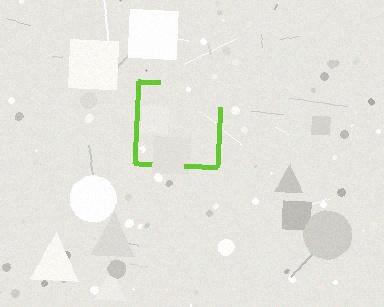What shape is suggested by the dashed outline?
The dashed outline suggests a square.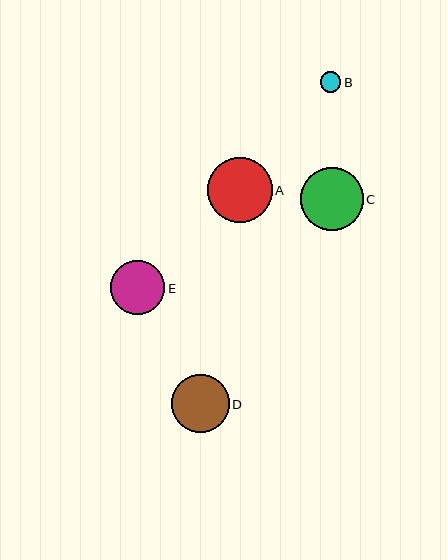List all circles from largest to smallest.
From largest to smallest: A, C, D, E, B.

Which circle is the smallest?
Circle B is the smallest with a size of approximately 20 pixels.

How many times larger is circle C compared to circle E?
Circle C is approximately 1.2 times the size of circle E.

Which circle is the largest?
Circle A is the largest with a size of approximately 65 pixels.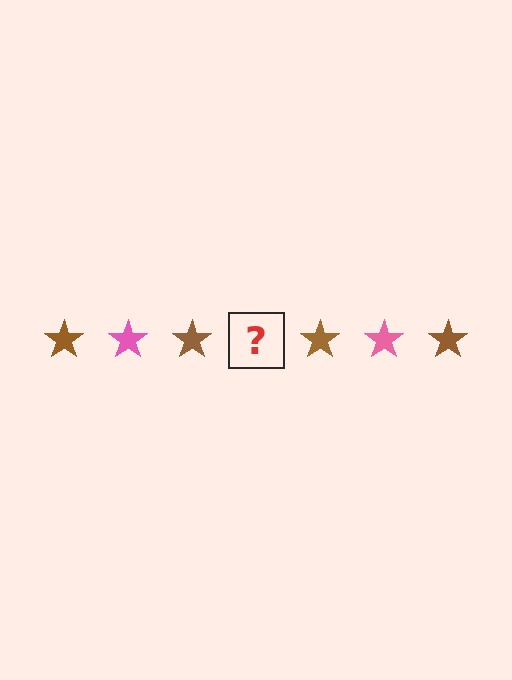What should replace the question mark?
The question mark should be replaced with a pink star.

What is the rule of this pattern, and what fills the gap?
The rule is that the pattern cycles through brown, pink stars. The gap should be filled with a pink star.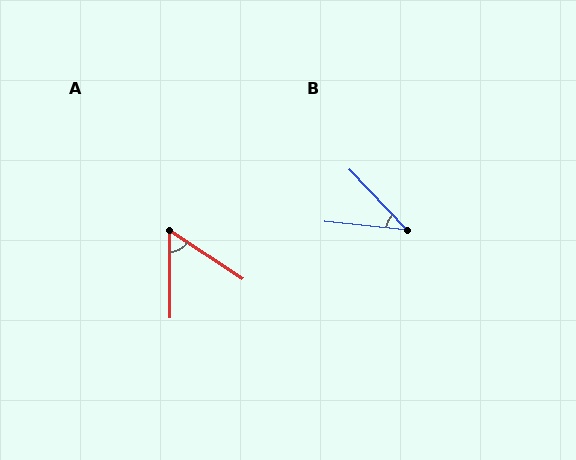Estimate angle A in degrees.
Approximately 56 degrees.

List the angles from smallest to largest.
B (40°), A (56°).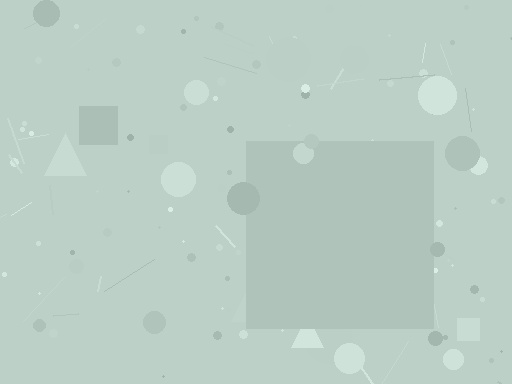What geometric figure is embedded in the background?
A square is embedded in the background.